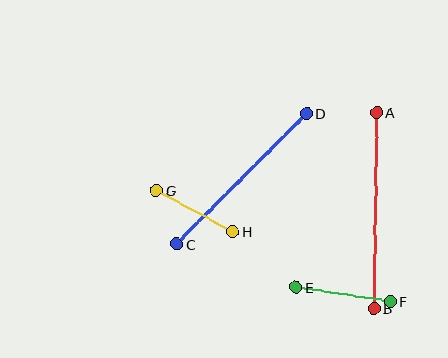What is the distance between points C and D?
The distance is approximately 184 pixels.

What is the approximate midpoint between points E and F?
The midpoint is at approximately (343, 295) pixels.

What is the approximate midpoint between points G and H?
The midpoint is at approximately (195, 211) pixels.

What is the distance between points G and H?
The distance is approximately 87 pixels.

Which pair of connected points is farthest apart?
Points A and B are farthest apart.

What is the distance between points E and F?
The distance is approximately 95 pixels.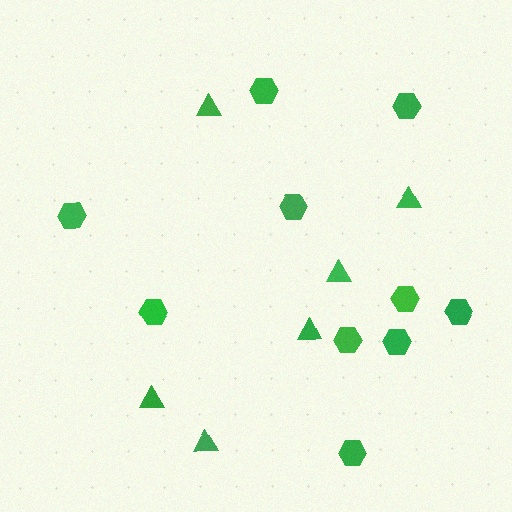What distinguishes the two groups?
There are 2 groups: one group of triangles (6) and one group of hexagons (10).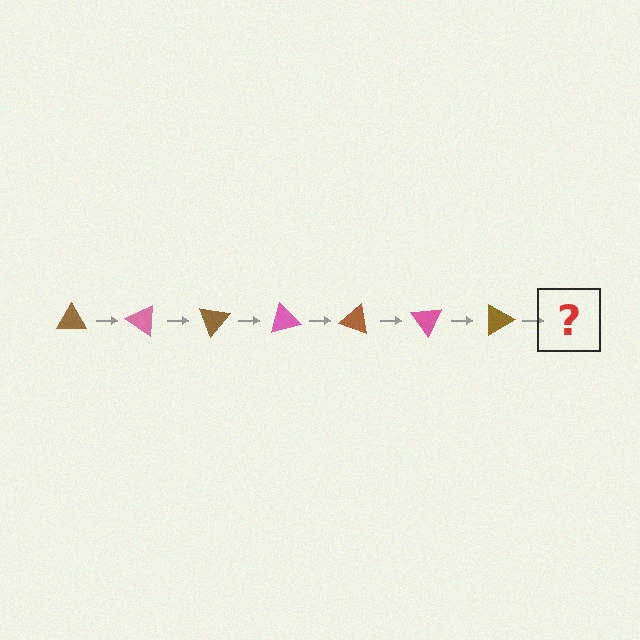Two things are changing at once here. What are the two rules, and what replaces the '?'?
The two rules are that it rotates 35 degrees each step and the color cycles through brown and pink. The '?' should be a pink triangle, rotated 245 degrees from the start.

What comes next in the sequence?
The next element should be a pink triangle, rotated 245 degrees from the start.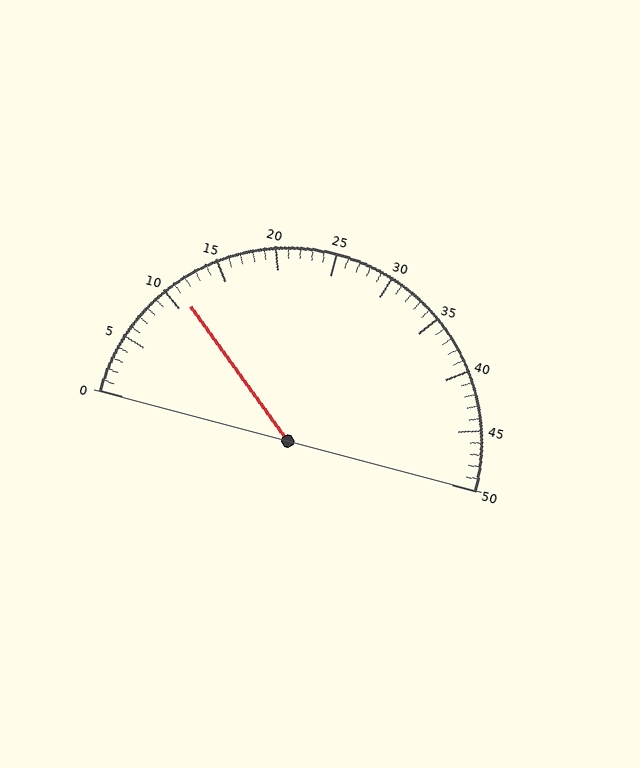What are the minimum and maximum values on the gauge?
The gauge ranges from 0 to 50.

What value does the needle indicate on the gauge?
The needle indicates approximately 11.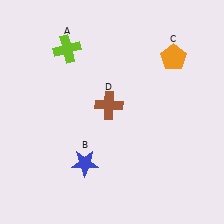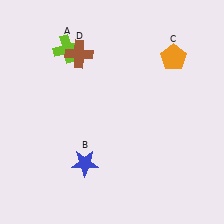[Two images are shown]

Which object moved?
The brown cross (D) moved up.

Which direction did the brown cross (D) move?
The brown cross (D) moved up.